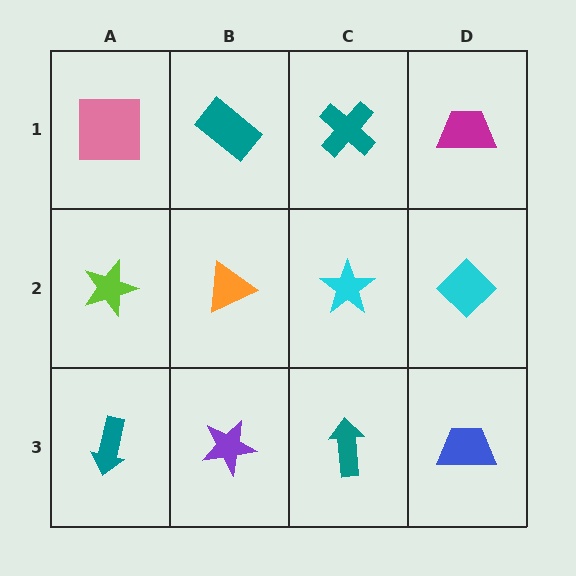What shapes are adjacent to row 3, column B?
An orange triangle (row 2, column B), a teal arrow (row 3, column A), a teal arrow (row 3, column C).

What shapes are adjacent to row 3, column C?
A cyan star (row 2, column C), a purple star (row 3, column B), a blue trapezoid (row 3, column D).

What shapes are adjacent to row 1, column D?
A cyan diamond (row 2, column D), a teal cross (row 1, column C).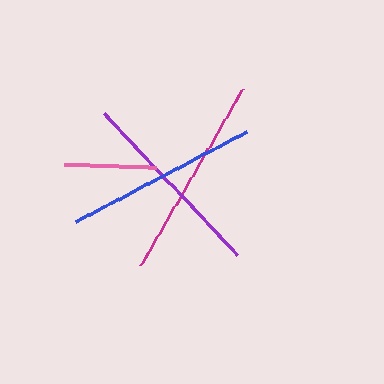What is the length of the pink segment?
The pink segment is approximately 92 pixels long.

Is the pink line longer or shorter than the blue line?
The blue line is longer than the pink line.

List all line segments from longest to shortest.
From longest to shortest: magenta, purple, blue, pink.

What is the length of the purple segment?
The purple segment is approximately 195 pixels long.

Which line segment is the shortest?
The pink line is the shortest at approximately 92 pixels.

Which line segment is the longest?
The magenta line is the longest at approximately 204 pixels.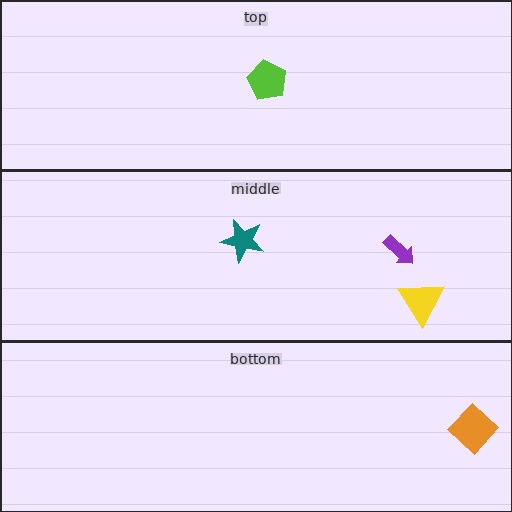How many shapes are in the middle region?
3.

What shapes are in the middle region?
The purple arrow, the teal star, the yellow triangle.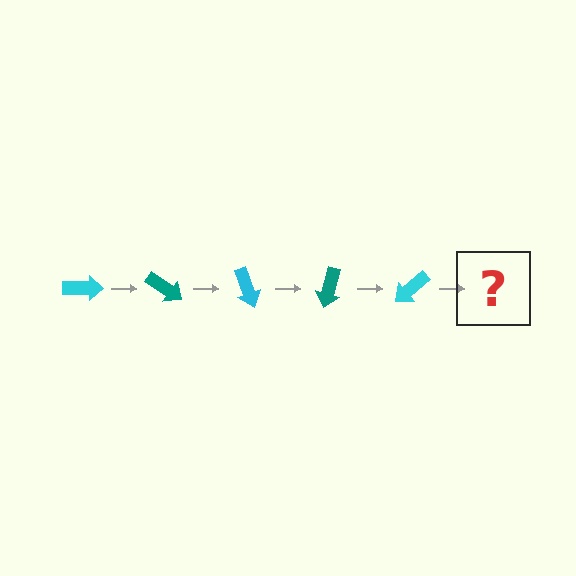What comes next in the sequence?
The next element should be a teal arrow, rotated 175 degrees from the start.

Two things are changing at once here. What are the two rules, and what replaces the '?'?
The two rules are that it rotates 35 degrees each step and the color cycles through cyan and teal. The '?' should be a teal arrow, rotated 175 degrees from the start.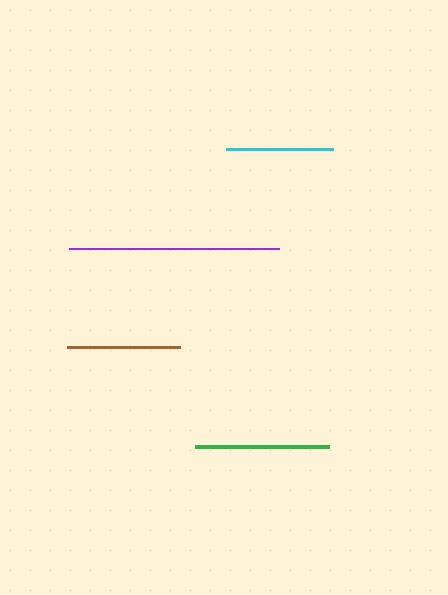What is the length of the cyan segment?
The cyan segment is approximately 106 pixels long.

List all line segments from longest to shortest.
From longest to shortest: purple, green, brown, cyan.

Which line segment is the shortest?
The cyan line is the shortest at approximately 106 pixels.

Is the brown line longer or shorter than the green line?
The green line is longer than the brown line.